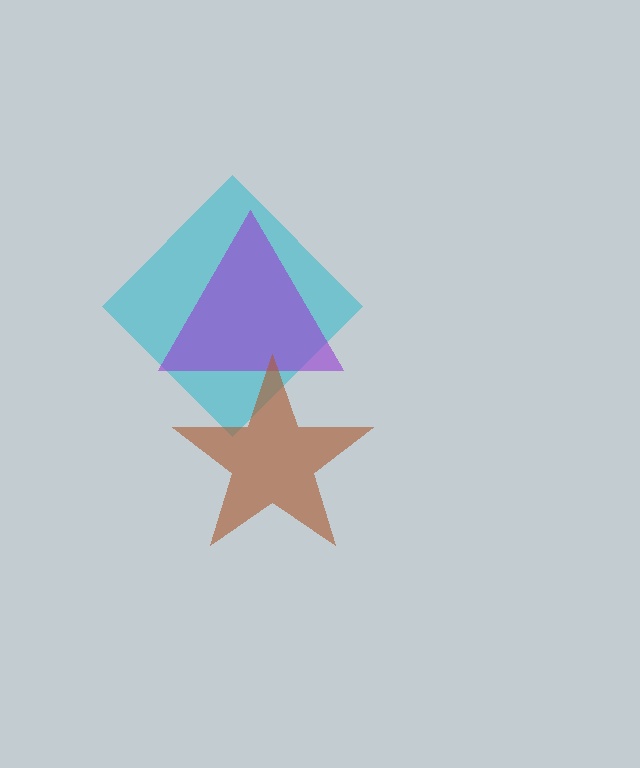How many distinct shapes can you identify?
There are 3 distinct shapes: a cyan diamond, a purple triangle, a brown star.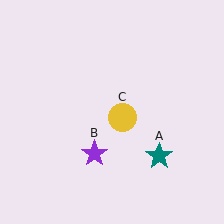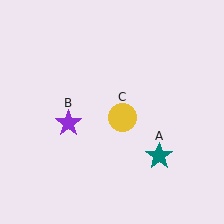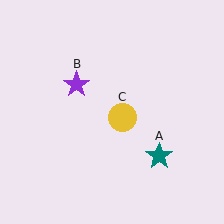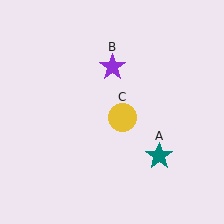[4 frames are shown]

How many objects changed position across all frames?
1 object changed position: purple star (object B).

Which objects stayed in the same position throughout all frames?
Teal star (object A) and yellow circle (object C) remained stationary.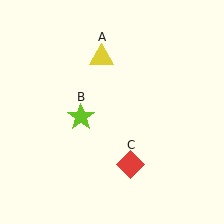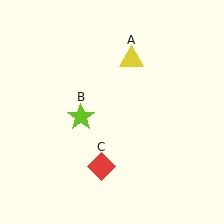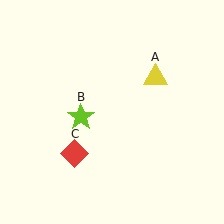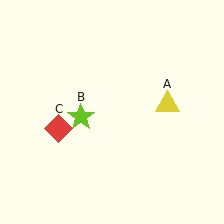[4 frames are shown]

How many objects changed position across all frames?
2 objects changed position: yellow triangle (object A), red diamond (object C).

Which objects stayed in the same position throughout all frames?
Lime star (object B) remained stationary.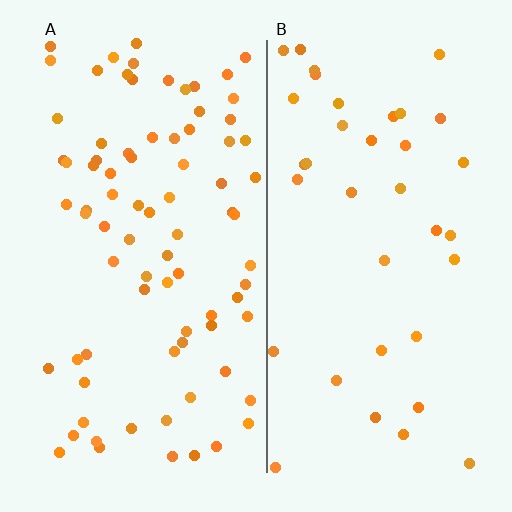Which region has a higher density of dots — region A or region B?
A (the left).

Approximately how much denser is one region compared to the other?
Approximately 2.2× — region A over region B.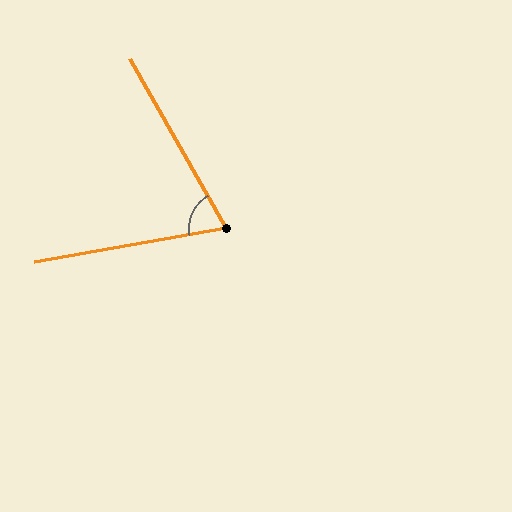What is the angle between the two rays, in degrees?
Approximately 70 degrees.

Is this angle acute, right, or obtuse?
It is acute.